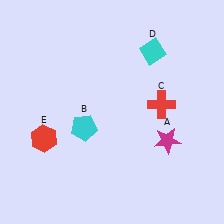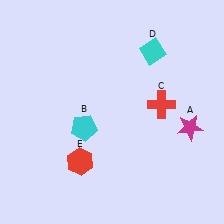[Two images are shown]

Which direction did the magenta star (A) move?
The magenta star (A) moved right.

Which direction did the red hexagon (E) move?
The red hexagon (E) moved right.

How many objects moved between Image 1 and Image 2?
2 objects moved between the two images.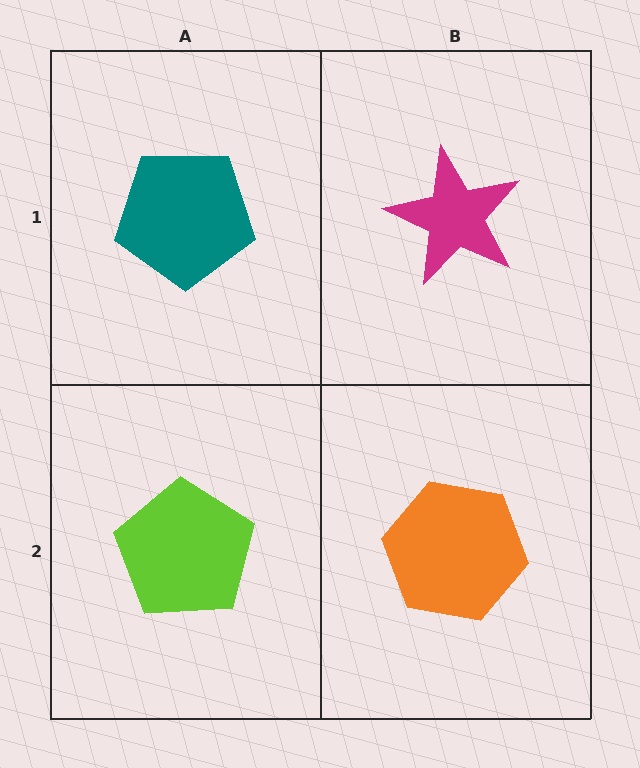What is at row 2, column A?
A lime pentagon.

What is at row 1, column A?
A teal pentagon.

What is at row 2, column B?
An orange hexagon.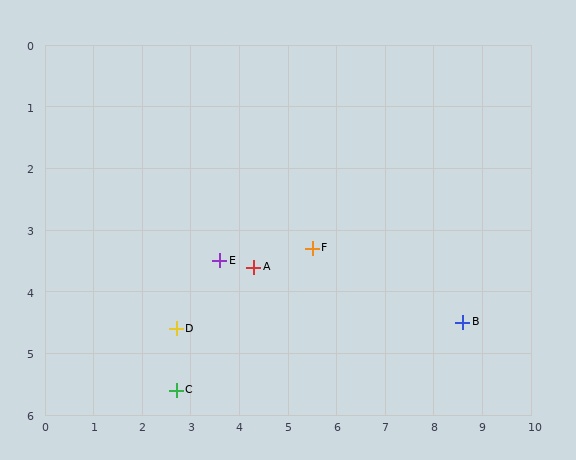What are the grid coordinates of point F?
Point F is at approximately (5.5, 3.3).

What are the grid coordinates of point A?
Point A is at approximately (4.3, 3.6).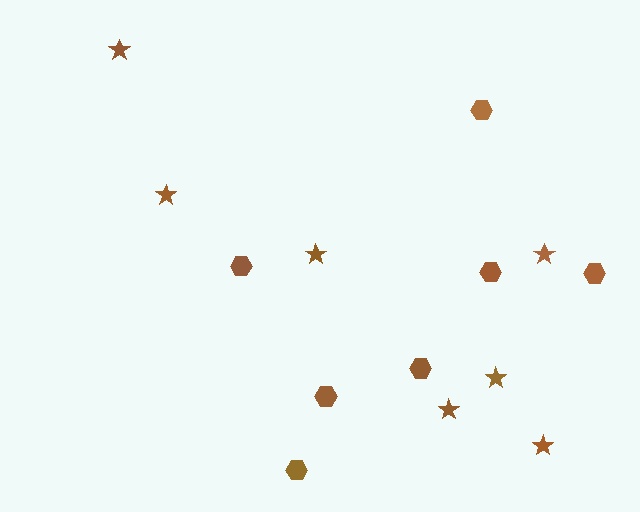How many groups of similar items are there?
There are 2 groups: one group of hexagons (7) and one group of stars (7).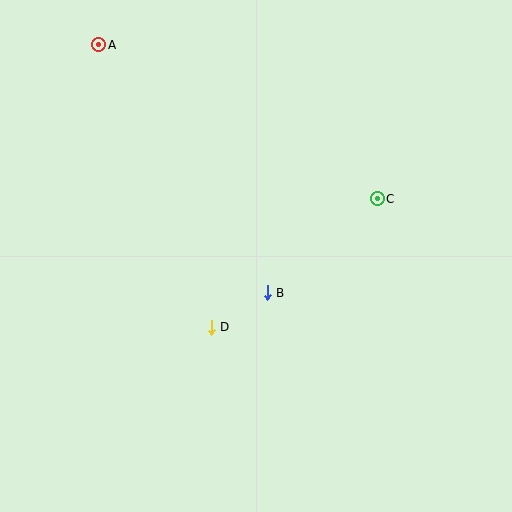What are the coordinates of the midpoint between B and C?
The midpoint between B and C is at (322, 246).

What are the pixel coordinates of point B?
Point B is at (267, 293).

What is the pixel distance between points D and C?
The distance between D and C is 210 pixels.